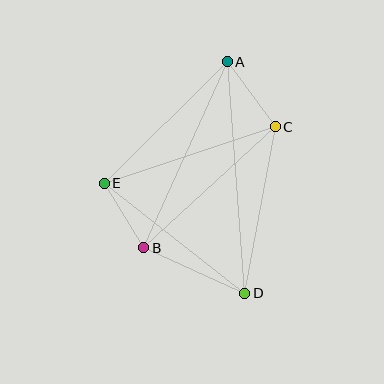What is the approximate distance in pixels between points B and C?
The distance between B and C is approximately 179 pixels.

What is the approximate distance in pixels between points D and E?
The distance between D and E is approximately 178 pixels.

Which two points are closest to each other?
Points B and E are closest to each other.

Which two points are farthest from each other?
Points A and D are farthest from each other.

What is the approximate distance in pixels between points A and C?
The distance between A and C is approximately 81 pixels.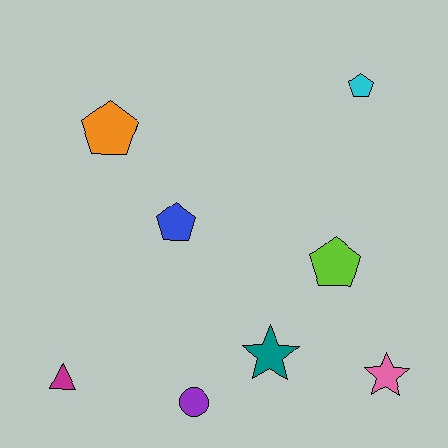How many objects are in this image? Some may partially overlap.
There are 8 objects.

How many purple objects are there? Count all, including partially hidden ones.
There is 1 purple object.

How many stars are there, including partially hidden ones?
There are 2 stars.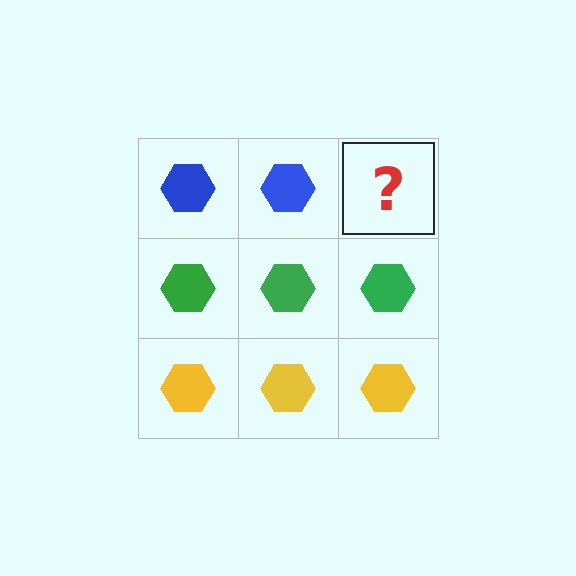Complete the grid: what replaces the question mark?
The question mark should be replaced with a blue hexagon.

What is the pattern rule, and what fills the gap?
The rule is that each row has a consistent color. The gap should be filled with a blue hexagon.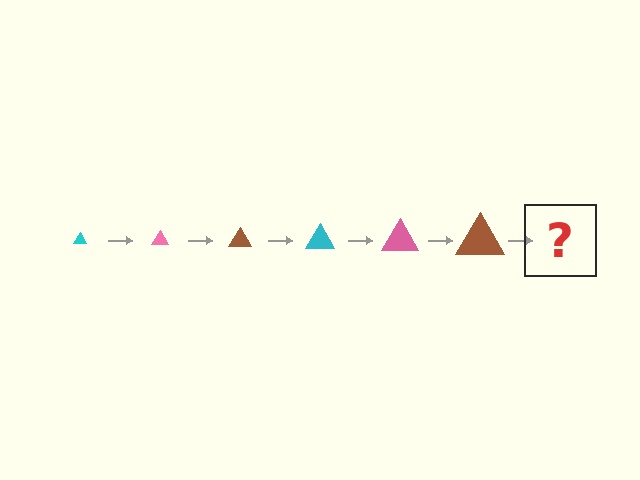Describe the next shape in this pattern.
It should be a cyan triangle, larger than the previous one.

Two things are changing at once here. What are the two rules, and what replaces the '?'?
The two rules are that the triangle grows larger each step and the color cycles through cyan, pink, and brown. The '?' should be a cyan triangle, larger than the previous one.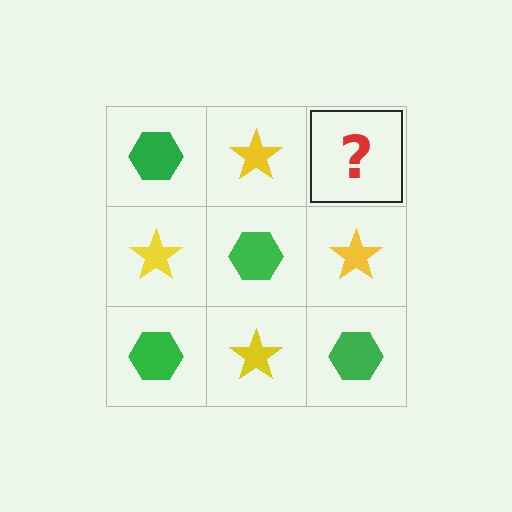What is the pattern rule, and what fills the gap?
The rule is that it alternates green hexagon and yellow star in a checkerboard pattern. The gap should be filled with a green hexagon.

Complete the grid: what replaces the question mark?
The question mark should be replaced with a green hexagon.